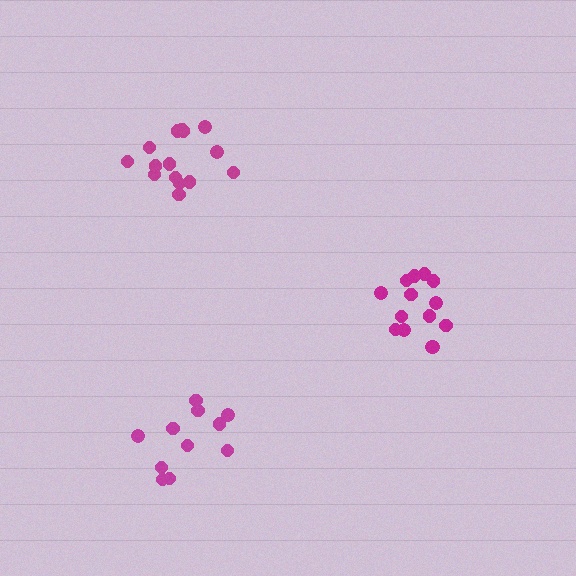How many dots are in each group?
Group 1: 14 dots, Group 2: 11 dots, Group 3: 15 dots (40 total).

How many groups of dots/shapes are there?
There are 3 groups.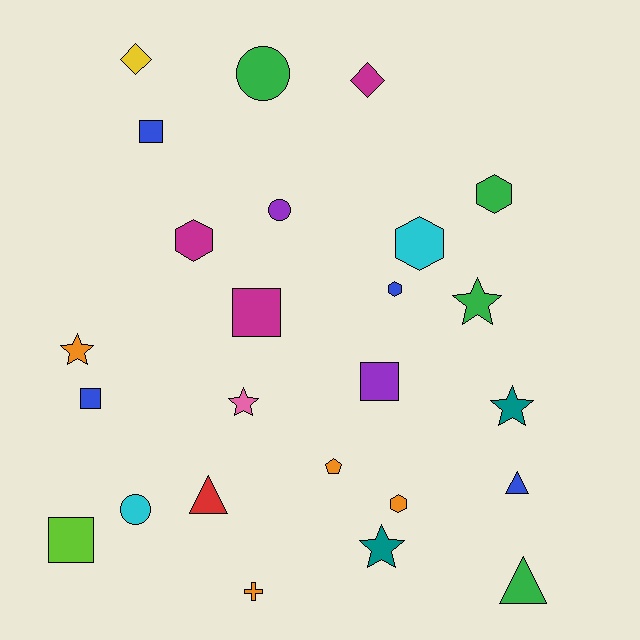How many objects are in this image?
There are 25 objects.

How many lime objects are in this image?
There is 1 lime object.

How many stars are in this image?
There are 5 stars.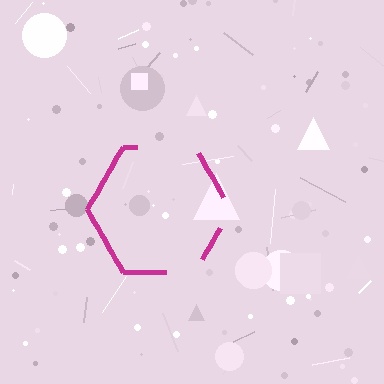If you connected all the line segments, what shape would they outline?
They would outline a hexagon.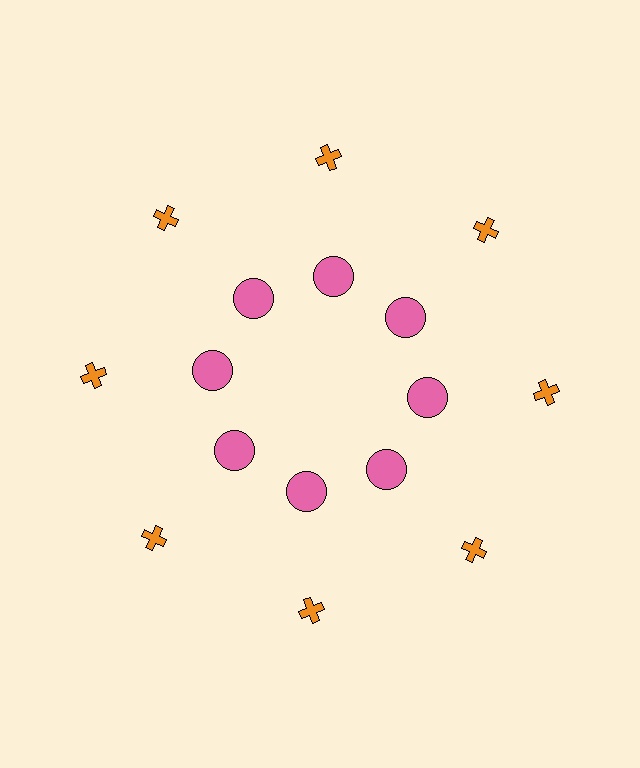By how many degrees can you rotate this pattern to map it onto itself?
The pattern maps onto itself every 45 degrees of rotation.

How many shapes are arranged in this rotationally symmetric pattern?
There are 16 shapes, arranged in 8 groups of 2.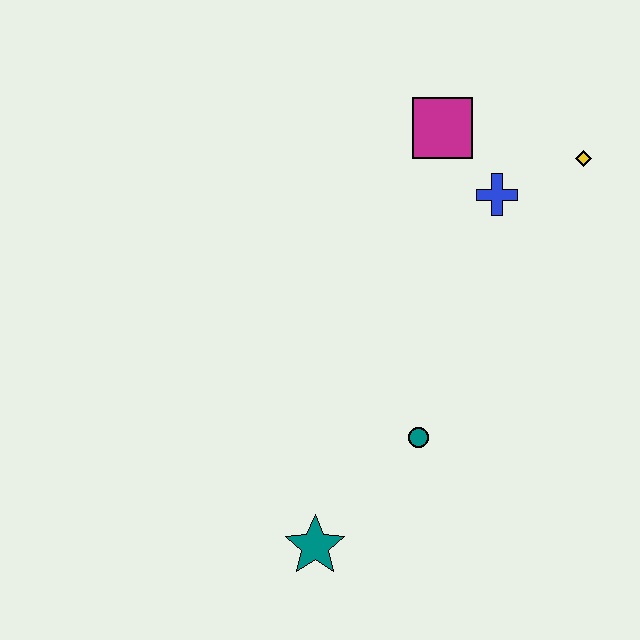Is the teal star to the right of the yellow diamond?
No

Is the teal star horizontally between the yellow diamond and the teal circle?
No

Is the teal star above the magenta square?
No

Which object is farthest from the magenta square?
The teal star is farthest from the magenta square.